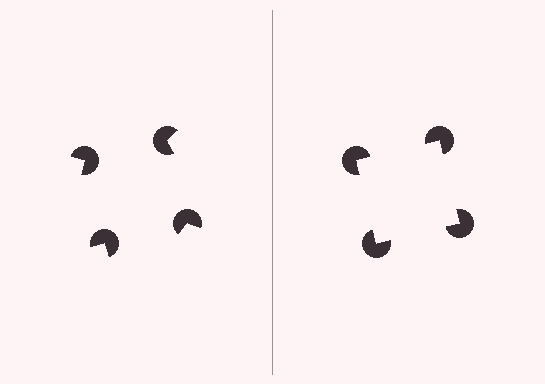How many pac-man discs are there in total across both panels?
8 — 4 on each side.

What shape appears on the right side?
An illusory square.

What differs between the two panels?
The pac-man discs are positioned identically on both sides; only the wedge orientations differ. On the right they align to a square; on the left they are misaligned.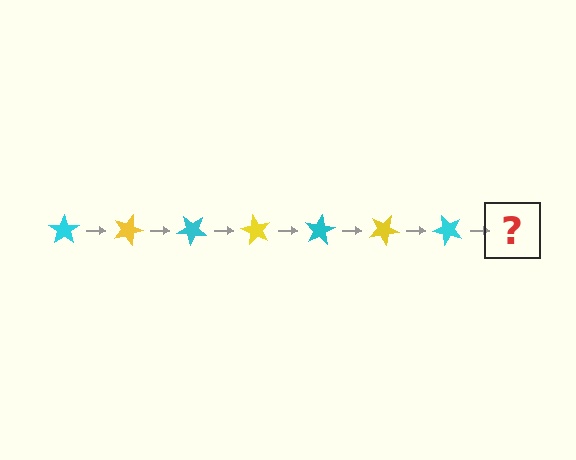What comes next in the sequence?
The next element should be a yellow star, rotated 140 degrees from the start.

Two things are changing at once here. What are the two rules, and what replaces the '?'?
The two rules are that it rotates 20 degrees each step and the color cycles through cyan and yellow. The '?' should be a yellow star, rotated 140 degrees from the start.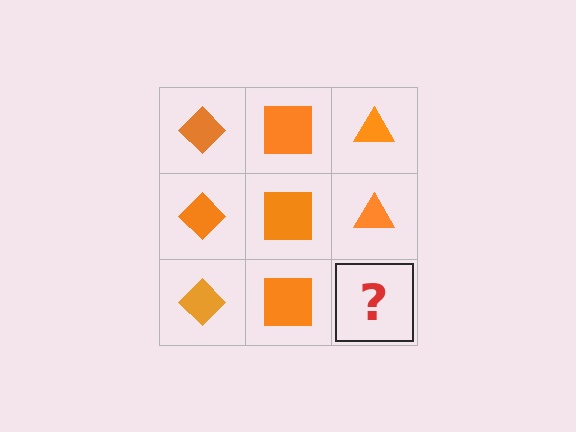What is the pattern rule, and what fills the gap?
The rule is that each column has a consistent shape. The gap should be filled with an orange triangle.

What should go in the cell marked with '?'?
The missing cell should contain an orange triangle.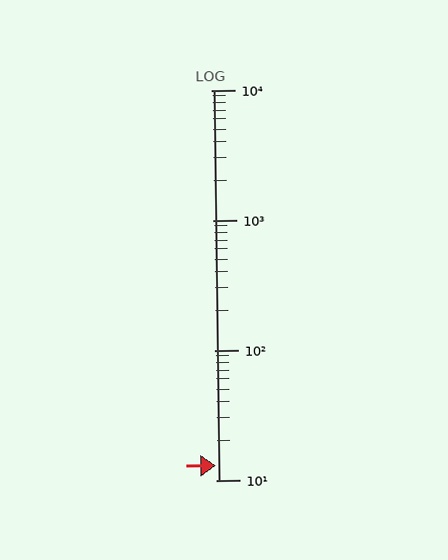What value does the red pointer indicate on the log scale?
The pointer indicates approximately 13.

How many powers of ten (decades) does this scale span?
The scale spans 3 decades, from 10 to 10000.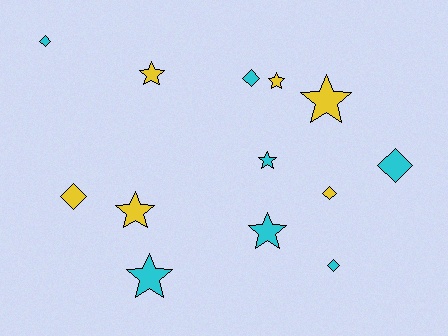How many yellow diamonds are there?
There are 2 yellow diamonds.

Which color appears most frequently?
Cyan, with 7 objects.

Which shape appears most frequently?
Star, with 7 objects.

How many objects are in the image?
There are 13 objects.